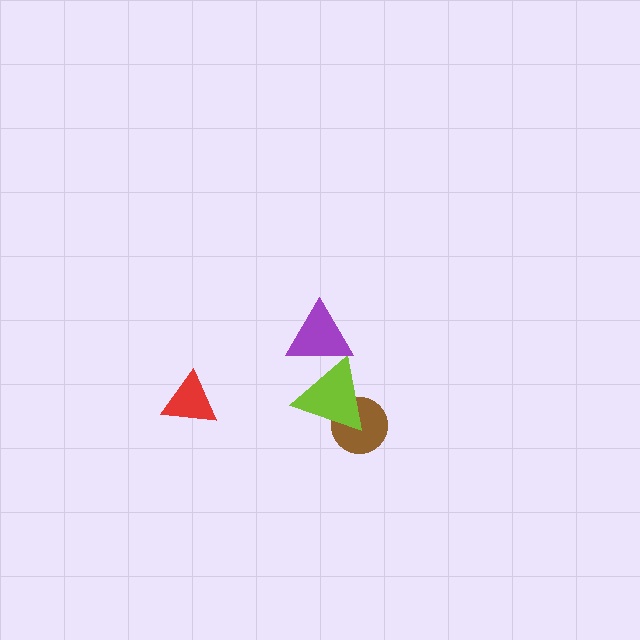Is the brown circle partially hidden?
Yes, it is partially covered by another shape.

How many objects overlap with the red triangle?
0 objects overlap with the red triangle.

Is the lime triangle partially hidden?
Yes, it is partially covered by another shape.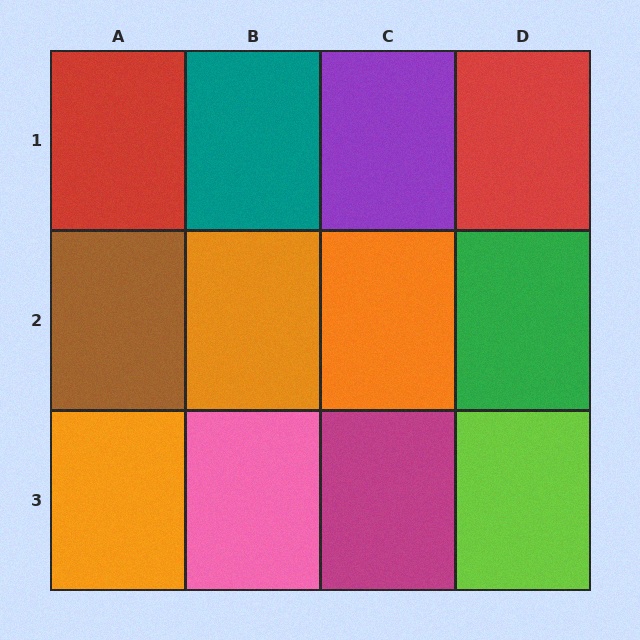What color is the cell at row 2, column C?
Orange.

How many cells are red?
2 cells are red.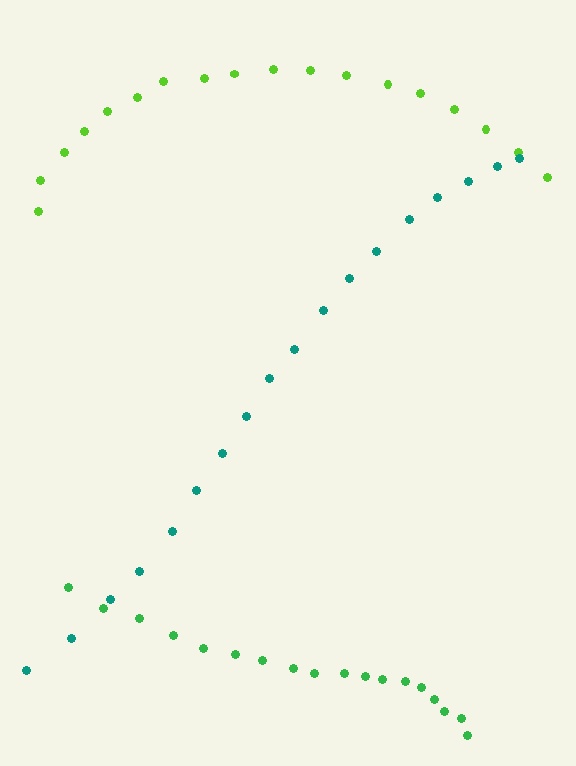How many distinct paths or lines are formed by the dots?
There are 3 distinct paths.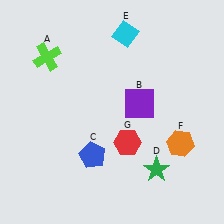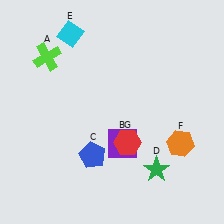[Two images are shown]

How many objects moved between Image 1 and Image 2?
2 objects moved between the two images.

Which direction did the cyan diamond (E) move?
The cyan diamond (E) moved left.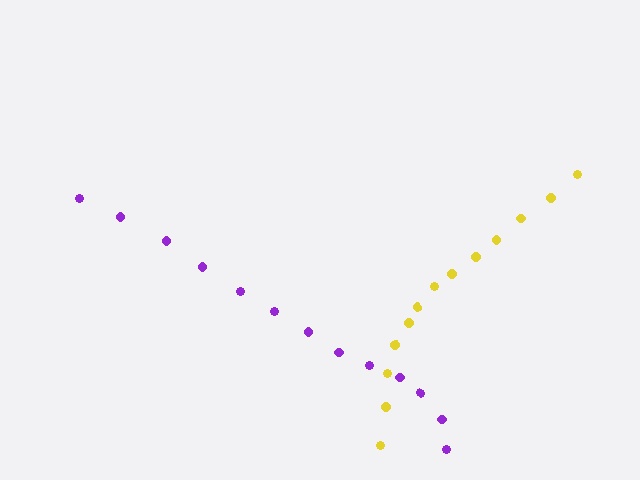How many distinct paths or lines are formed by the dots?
There are 2 distinct paths.